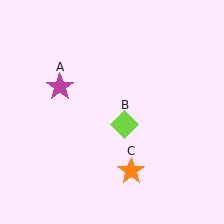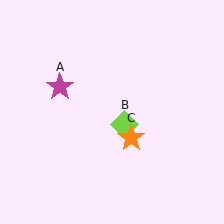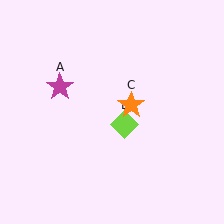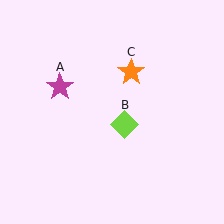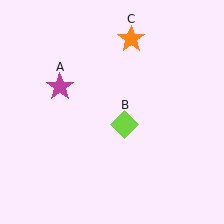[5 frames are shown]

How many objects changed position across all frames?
1 object changed position: orange star (object C).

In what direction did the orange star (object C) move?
The orange star (object C) moved up.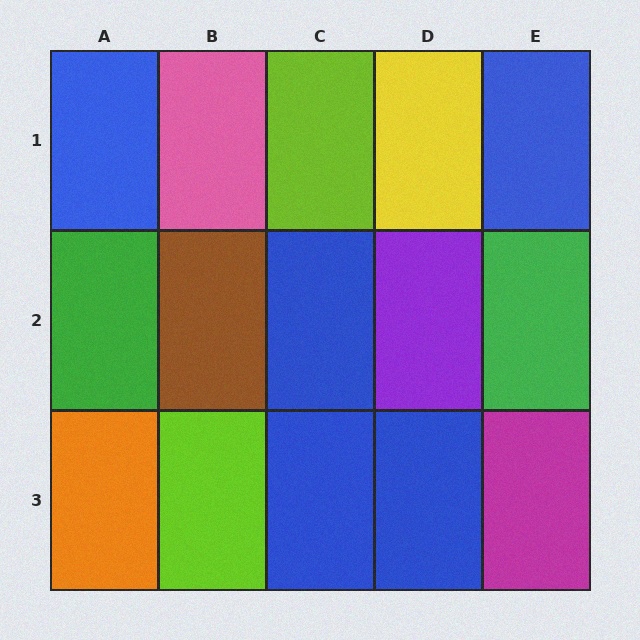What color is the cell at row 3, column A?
Orange.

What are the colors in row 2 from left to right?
Green, brown, blue, purple, green.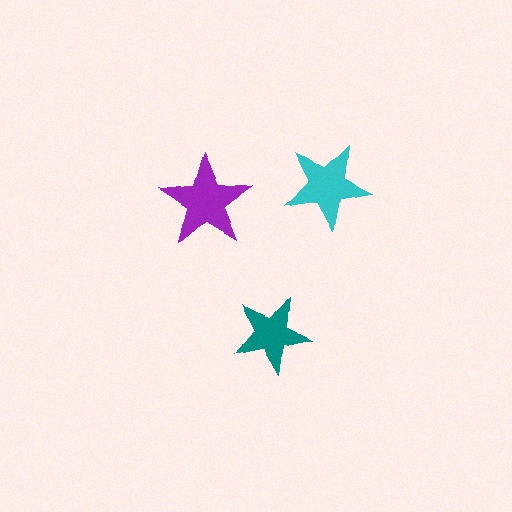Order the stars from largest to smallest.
the purple one, the cyan one, the teal one.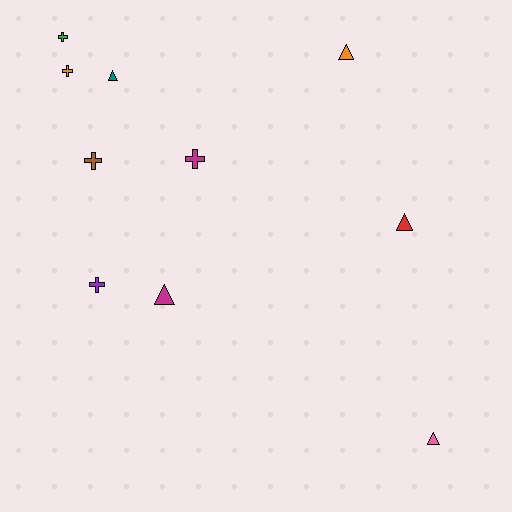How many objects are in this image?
There are 10 objects.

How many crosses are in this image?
There are 5 crosses.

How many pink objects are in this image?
There is 1 pink object.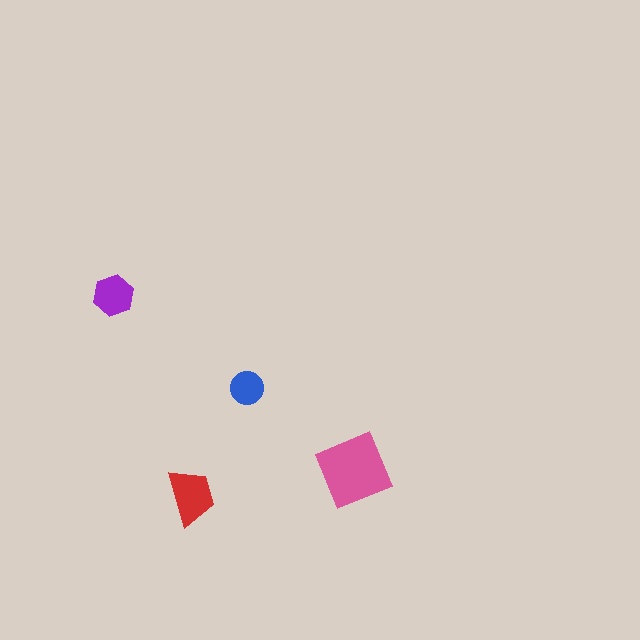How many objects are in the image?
There are 4 objects in the image.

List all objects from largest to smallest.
The pink square, the red trapezoid, the purple hexagon, the blue circle.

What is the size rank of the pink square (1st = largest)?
1st.